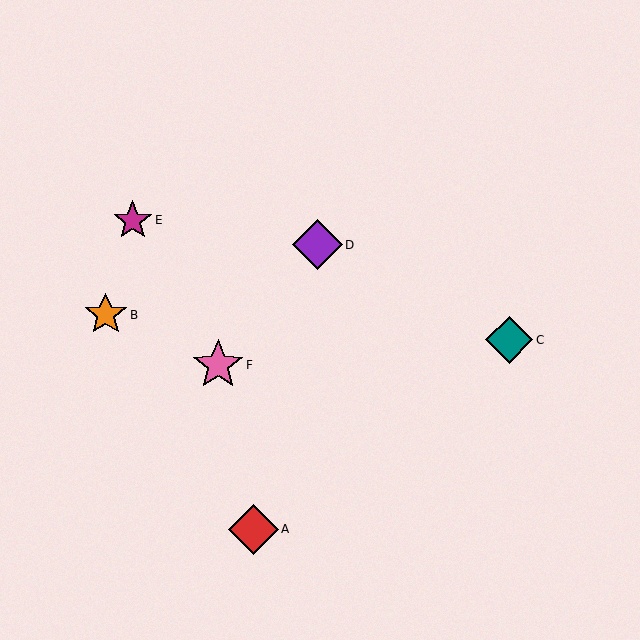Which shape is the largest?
The pink star (labeled F) is the largest.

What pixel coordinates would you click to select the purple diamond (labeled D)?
Click at (317, 245) to select the purple diamond D.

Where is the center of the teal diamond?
The center of the teal diamond is at (509, 340).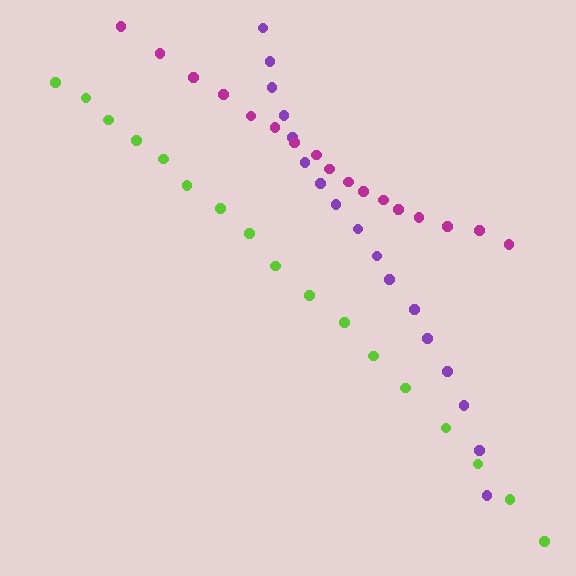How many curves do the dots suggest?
There are 3 distinct paths.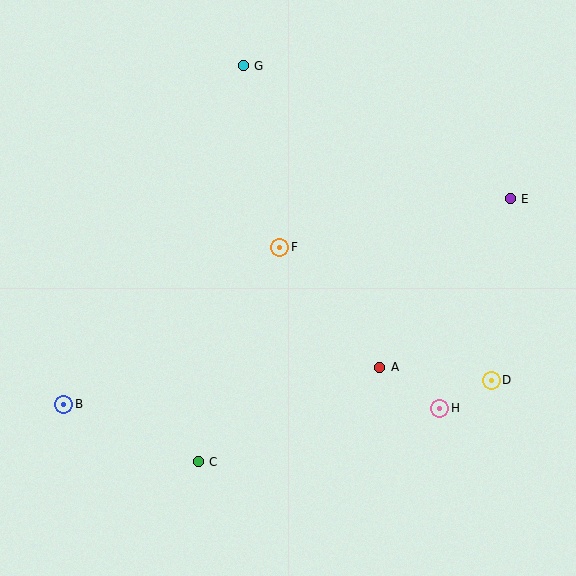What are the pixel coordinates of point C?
Point C is at (198, 462).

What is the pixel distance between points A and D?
The distance between A and D is 112 pixels.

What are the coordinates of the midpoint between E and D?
The midpoint between E and D is at (501, 289).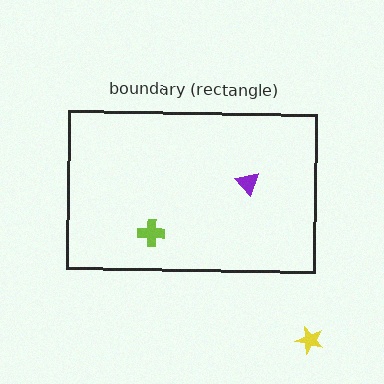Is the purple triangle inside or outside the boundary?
Inside.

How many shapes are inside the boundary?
2 inside, 1 outside.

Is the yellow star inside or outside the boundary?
Outside.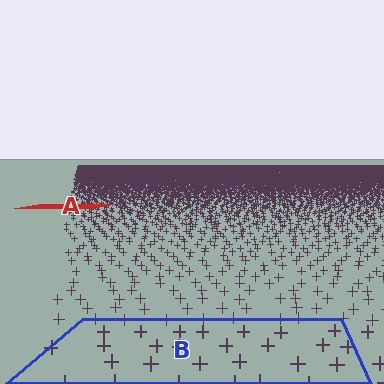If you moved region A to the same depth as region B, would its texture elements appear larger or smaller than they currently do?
They would appear larger. At a closer depth, the same texture elements are projected at a bigger on-screen size.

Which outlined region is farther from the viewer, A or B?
Region A is farther from the viewer — the texture elements inside it appear smaller and more densely packed.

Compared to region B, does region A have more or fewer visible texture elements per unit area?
Region A has more texture elements per unit area — they are packed more densely because it is farther away.